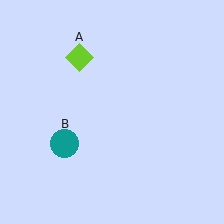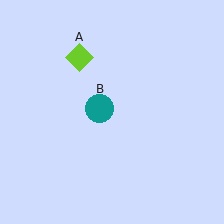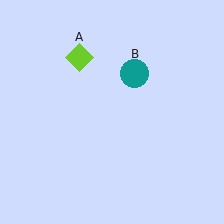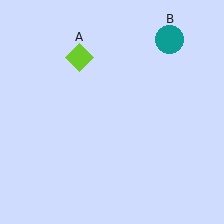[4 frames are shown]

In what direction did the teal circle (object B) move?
The teal circle (object B) moved up and to the right.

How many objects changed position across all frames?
1 object changed position: teal circle (object B).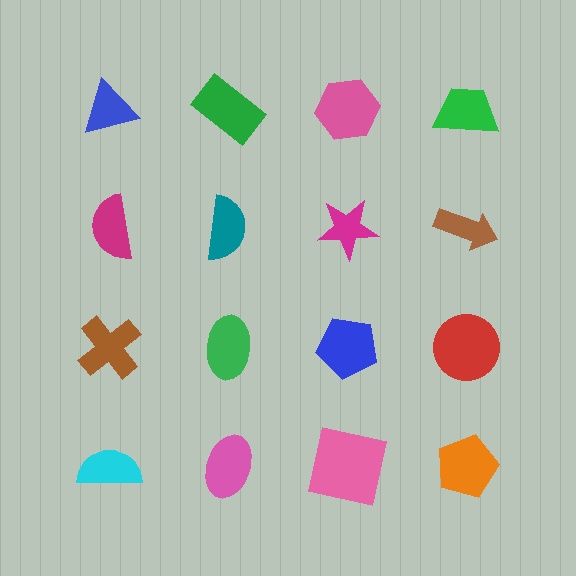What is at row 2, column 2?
A teal semicircle.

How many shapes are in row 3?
4 shapes.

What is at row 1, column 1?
A blue triangle.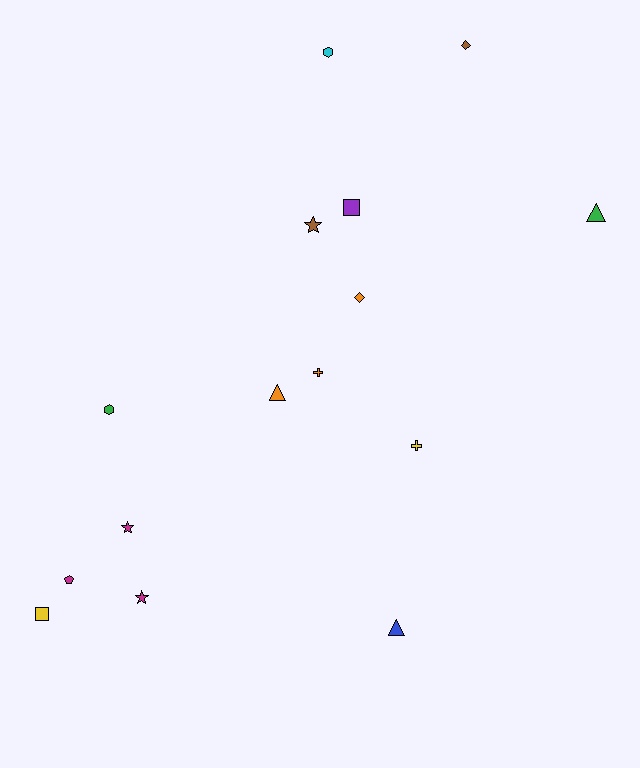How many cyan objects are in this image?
There is 1 cyan object.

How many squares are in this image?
There are 2 squares.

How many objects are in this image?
There are 15 objects.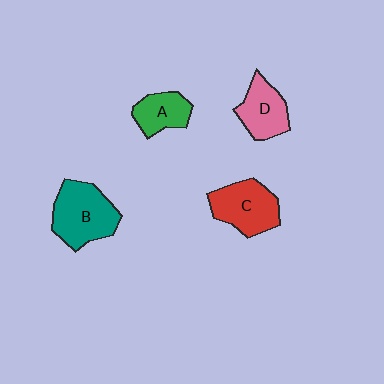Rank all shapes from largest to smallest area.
From largest to smallest: B (teal), C (red), D (pink), A (green).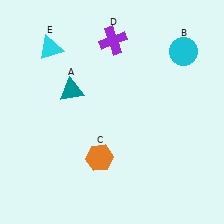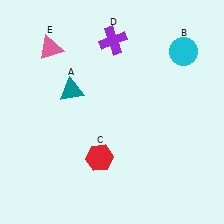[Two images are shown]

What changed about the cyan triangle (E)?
In Image 1, E is cyan. In Image 2, it changed to pink.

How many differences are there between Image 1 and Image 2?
There are 2 differences between the two images.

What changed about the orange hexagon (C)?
In Image 1, C is orange. In Image 2, it changed to red.